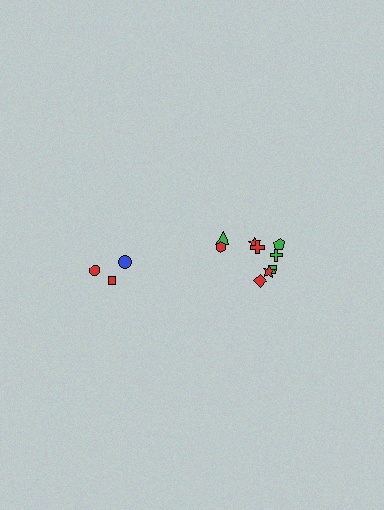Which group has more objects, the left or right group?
The right group.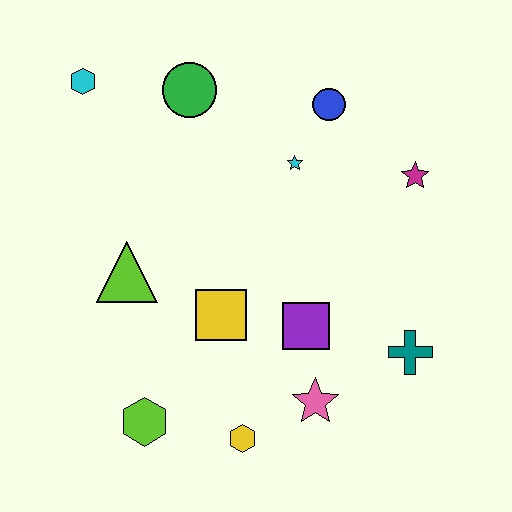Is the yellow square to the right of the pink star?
No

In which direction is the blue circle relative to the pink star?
The blue circle is above the pink star.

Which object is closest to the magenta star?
The blue circle is closest to the magenta star.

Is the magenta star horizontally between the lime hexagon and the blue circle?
No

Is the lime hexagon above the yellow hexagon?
Yes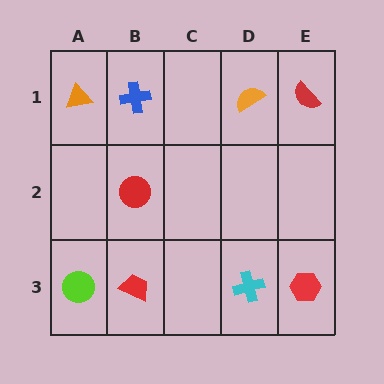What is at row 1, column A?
An orange triangle.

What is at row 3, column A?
A lime circle.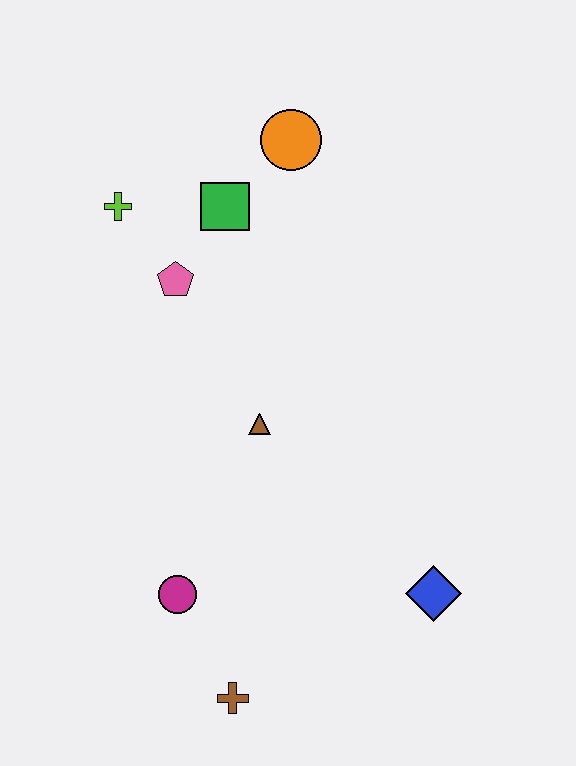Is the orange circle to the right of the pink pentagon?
Yes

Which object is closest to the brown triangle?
The pink pentagon is closest to the brown triangle.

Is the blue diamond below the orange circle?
Yes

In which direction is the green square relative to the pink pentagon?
The green square is above the pink pentagon.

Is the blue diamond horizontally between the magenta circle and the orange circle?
No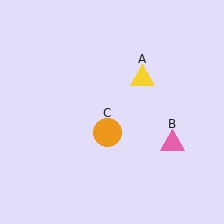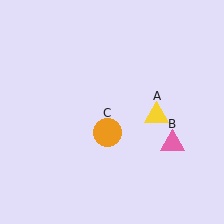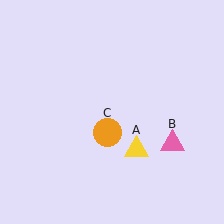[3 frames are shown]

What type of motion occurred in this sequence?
The yellow triangle (object A) rotated clockwise around the center of the scene.